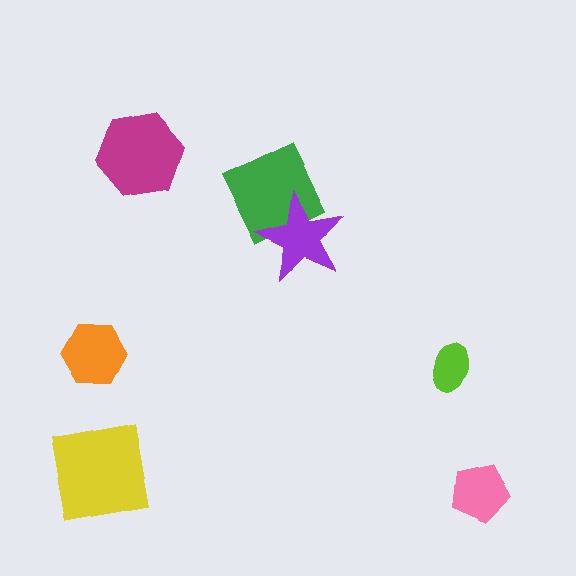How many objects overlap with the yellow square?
0 objects overlap with the yellow square.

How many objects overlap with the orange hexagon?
0 objects overlap with the orange hexagon.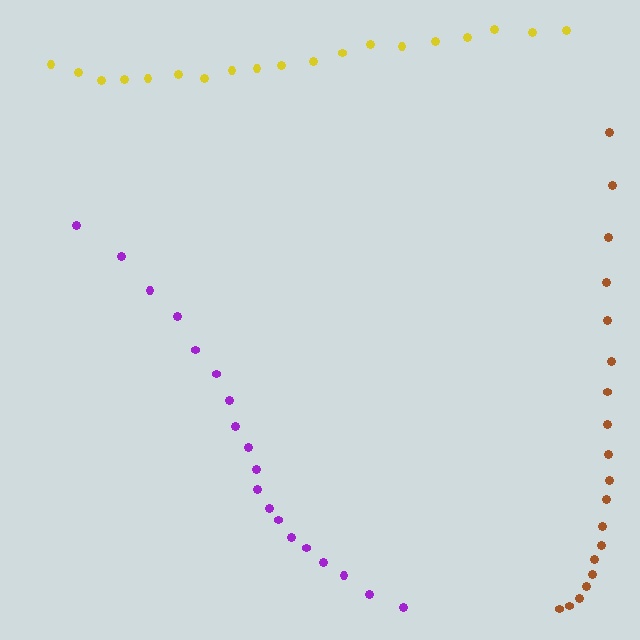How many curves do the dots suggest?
There are 3 distinct paths.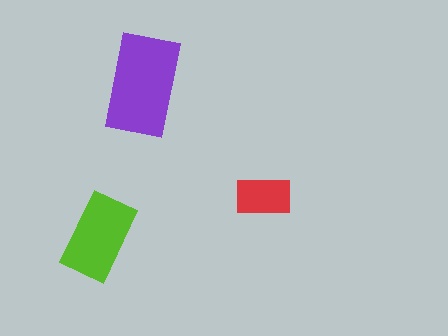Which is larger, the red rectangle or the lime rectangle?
The lime one.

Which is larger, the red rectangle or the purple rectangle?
The purple one.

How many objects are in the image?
There are 3 objects in the image.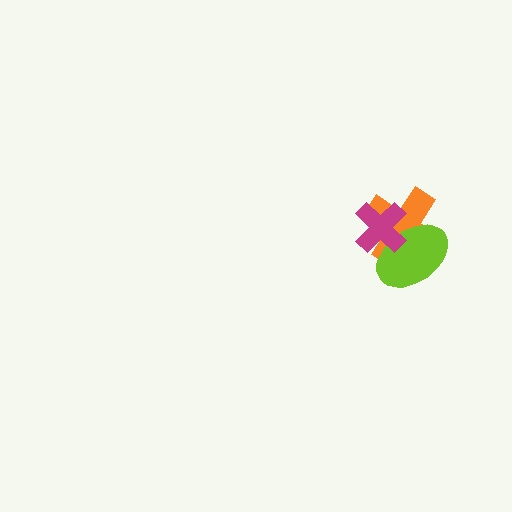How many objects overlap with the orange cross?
2 objects overlap with the orange cross.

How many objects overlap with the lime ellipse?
2 objects overlap with the lime ellipse.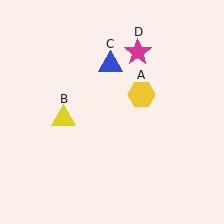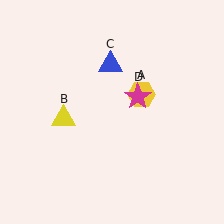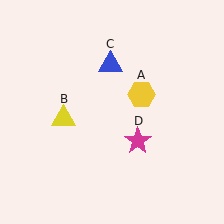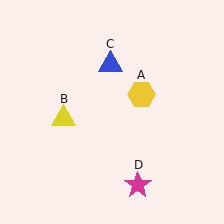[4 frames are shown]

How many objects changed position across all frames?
1 object changed position: magenta star (object D).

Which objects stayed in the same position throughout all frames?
Yellow hexagon (object A) and yellow triangle (object B) and blue triangle (object C) remained stationary.